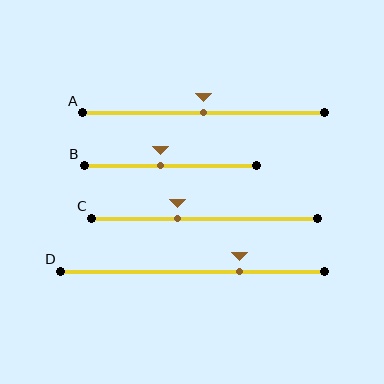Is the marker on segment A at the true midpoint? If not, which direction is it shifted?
Yes, the marker on segment A is at the true midpoint.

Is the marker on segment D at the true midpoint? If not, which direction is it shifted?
No, the marker on segment D is shifted to the right by about 18% of the segment length.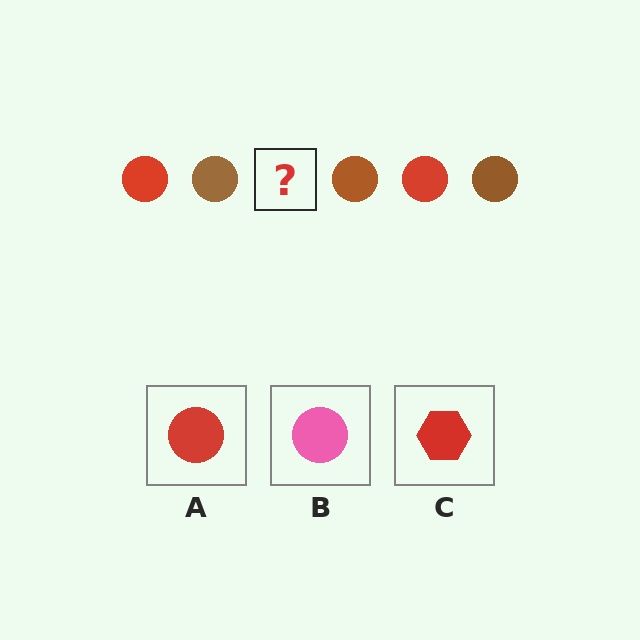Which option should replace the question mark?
Option A.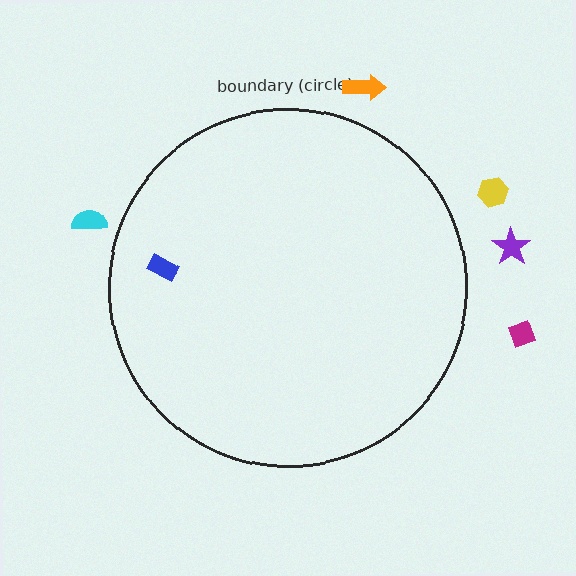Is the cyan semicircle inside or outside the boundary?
Outside.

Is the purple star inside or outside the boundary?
Outside.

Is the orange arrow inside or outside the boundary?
Outside.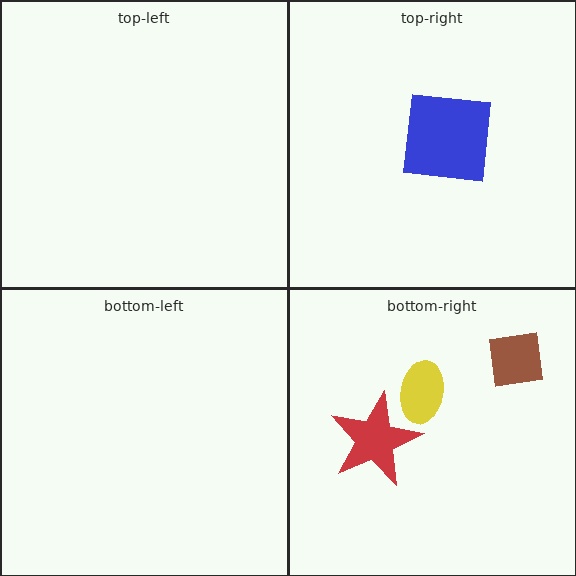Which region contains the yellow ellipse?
The bottom-right region.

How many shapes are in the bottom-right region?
3.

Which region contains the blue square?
The top-right region.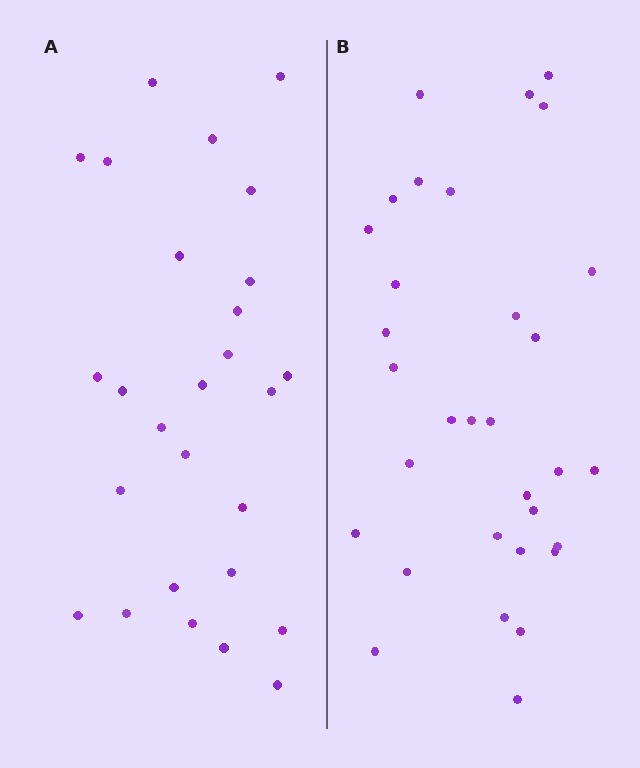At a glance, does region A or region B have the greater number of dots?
Region B (the right region) has more dots.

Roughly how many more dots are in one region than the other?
Region B has about 5 more dots than region A.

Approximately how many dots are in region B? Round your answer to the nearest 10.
About 30 dots. (The exact count is 32, which rounds to 30.)